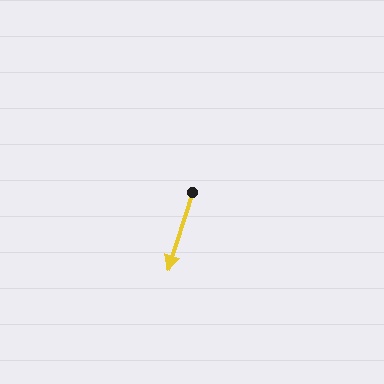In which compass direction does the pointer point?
South.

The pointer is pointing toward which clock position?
Roughly 7 o'clock.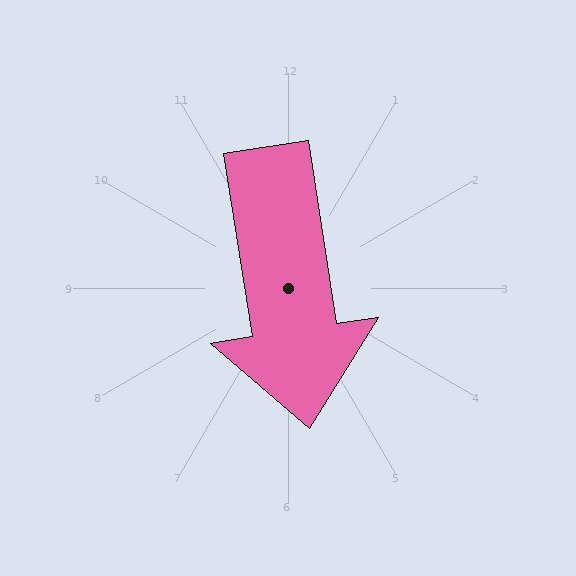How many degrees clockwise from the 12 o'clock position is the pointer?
Approximately 171 degrees.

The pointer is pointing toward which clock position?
Roughly 6 o'clock.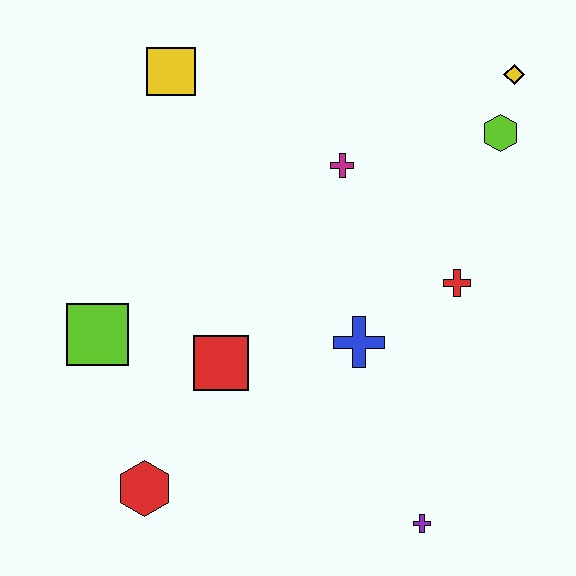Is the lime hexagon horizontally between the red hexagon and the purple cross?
No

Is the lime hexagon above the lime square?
Yes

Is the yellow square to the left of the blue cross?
Yes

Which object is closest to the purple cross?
The blue cross is closest to the purple cross.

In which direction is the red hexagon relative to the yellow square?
The red hexagon is below the yellow square.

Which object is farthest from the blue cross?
The yellow square is farthest from the blue cross.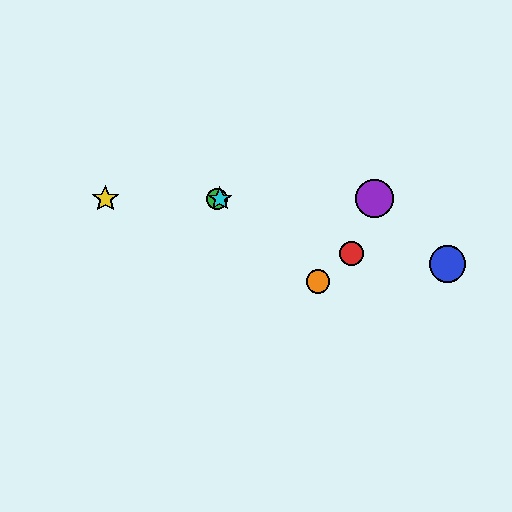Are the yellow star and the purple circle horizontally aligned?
Yes, both are at y≈199.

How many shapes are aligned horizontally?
4 shapes (the green circle, the yellow star, the purple circle, the cyan star) are aligned horizontally.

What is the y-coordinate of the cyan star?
The cyan star is at y≈199.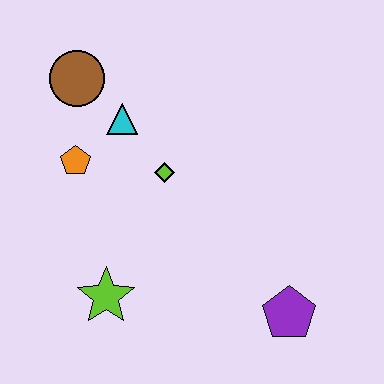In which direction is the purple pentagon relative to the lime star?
The purple pentagon is to the right of the lime star.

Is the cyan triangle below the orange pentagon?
No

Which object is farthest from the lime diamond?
The purple pentagon is farthest from the lime diamond.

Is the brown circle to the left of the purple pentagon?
Yes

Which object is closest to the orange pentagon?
The cyan triangle is closest to the orange pentagon.